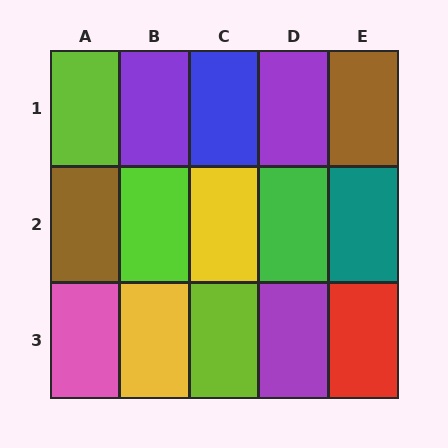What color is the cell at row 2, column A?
Brown.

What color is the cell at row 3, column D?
Purple.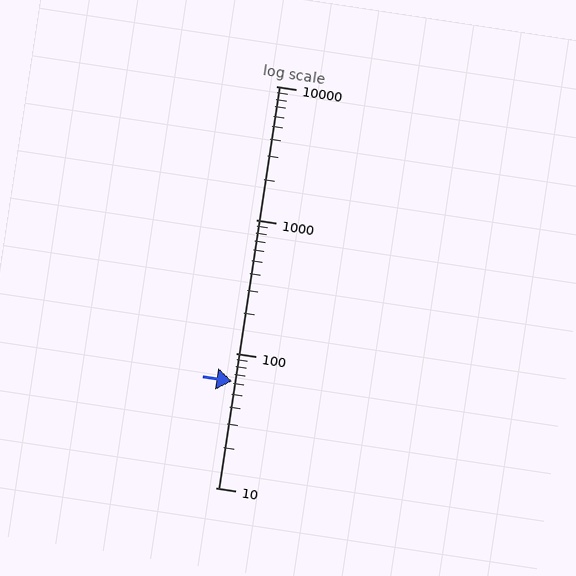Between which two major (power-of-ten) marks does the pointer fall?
The pointer is between 10 and 100.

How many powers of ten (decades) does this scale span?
The scale spans 3 decades, from 10 to 10000.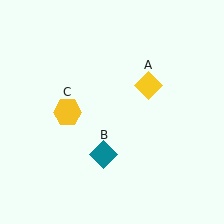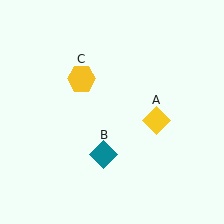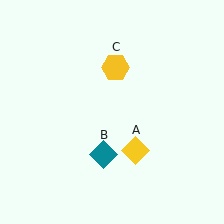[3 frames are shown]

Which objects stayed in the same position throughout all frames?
Teal diamond (object B) remained stationary.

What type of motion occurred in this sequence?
The yellow diamond (object A), yellow hexagon (object C) rotated clockwise around the center of the scene.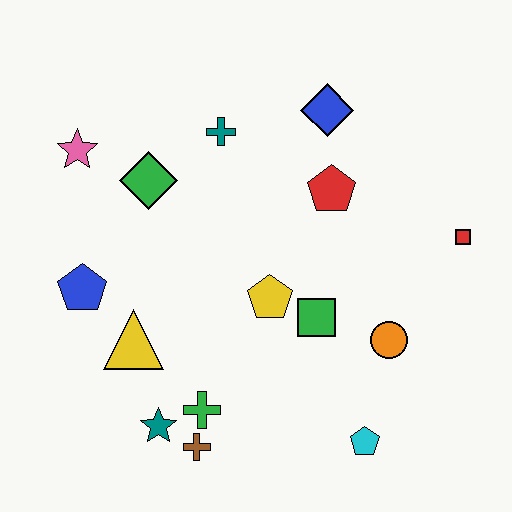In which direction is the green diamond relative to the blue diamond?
The green diamond is to the left of the blue diamond.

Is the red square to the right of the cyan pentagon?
Yes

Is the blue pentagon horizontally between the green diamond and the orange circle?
No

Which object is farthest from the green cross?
The blue diamond is farthest from the green cross.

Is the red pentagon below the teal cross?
Yes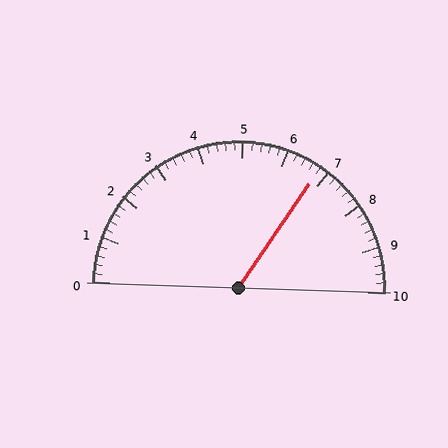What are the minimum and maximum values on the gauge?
The gauge ranges from 0 to 10.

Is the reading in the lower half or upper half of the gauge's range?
The reading is in the upper half of the range (0 to 10).